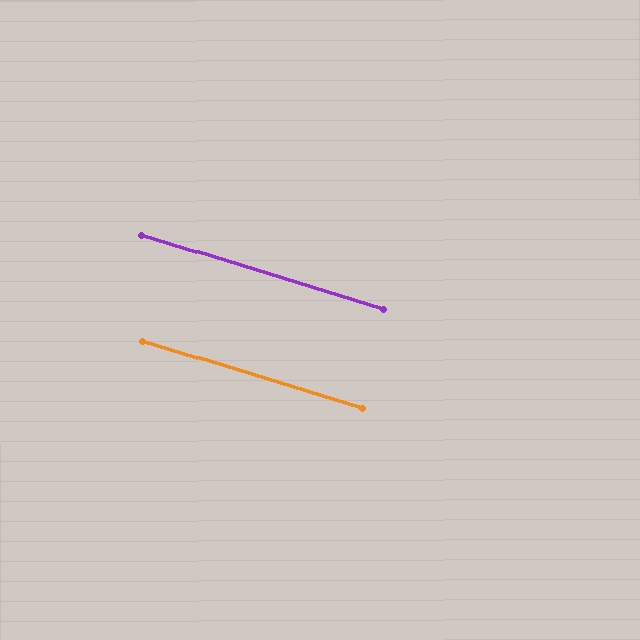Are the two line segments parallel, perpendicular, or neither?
Parallel — their directions differ by only 0.4°.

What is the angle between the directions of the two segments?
Approximately 0 degrees.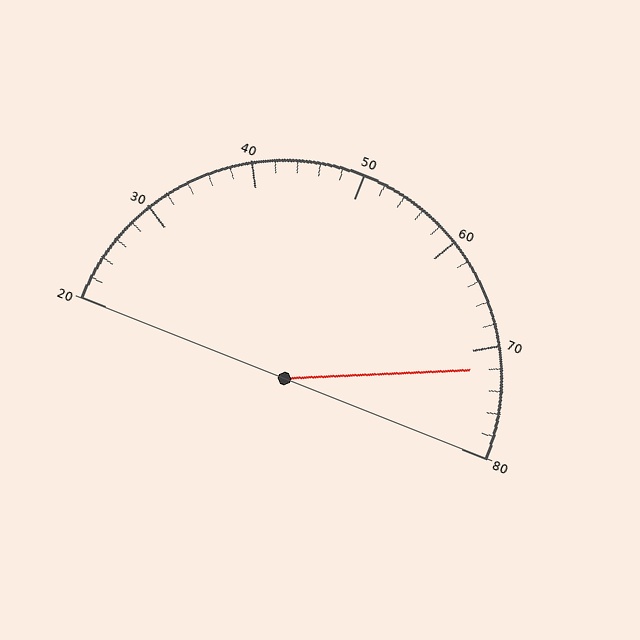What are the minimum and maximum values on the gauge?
The gauge ranges from 20 to 80.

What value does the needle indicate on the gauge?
The needle indicates approximately 72.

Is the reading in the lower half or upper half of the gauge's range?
The reading is in the upper half of the range (20 to 80).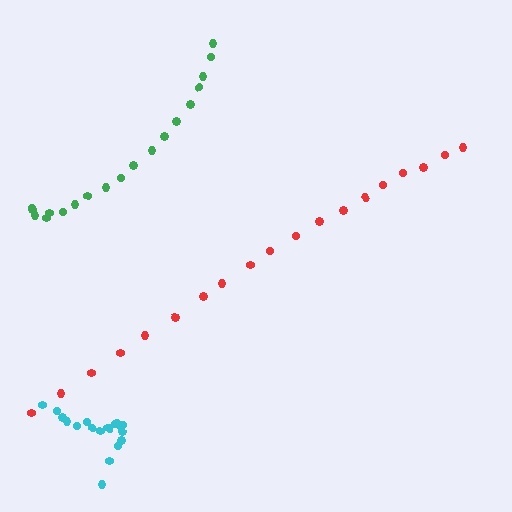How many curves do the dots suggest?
There are 3 distinct paths.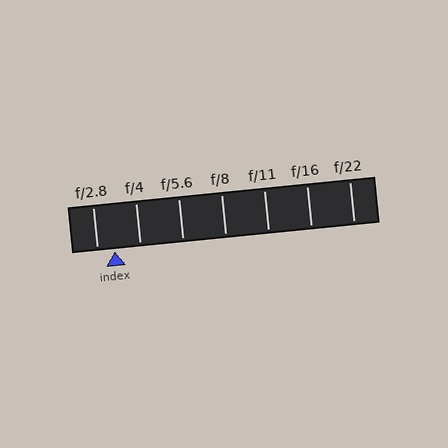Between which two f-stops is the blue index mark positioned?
The index mark is between f/2.8 and f/4.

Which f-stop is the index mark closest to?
The index mark is closest to f/2.8.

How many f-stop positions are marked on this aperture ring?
There are 7 f-stop positions marked.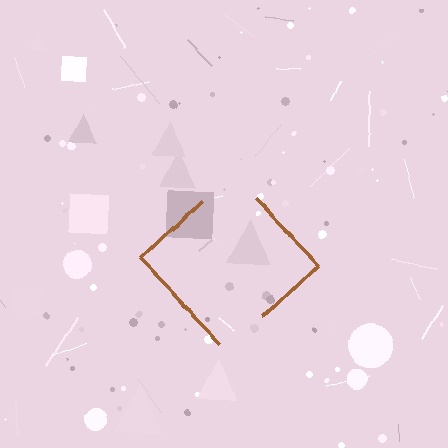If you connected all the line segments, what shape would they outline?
They would outline a diamond.